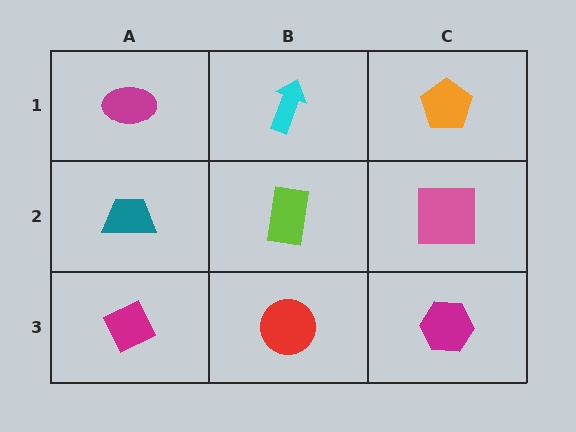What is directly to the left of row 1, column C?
A cyan arrow.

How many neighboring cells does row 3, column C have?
2.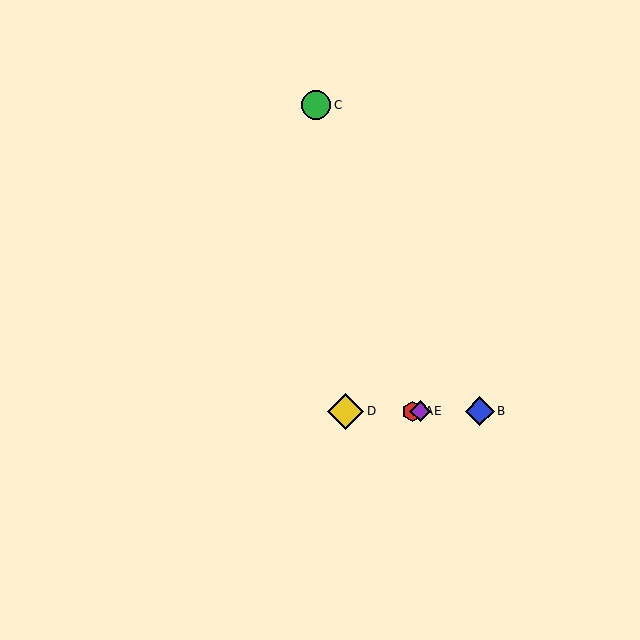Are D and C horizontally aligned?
No, D is at y≈411 and C is at y≈105.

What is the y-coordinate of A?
Object A is at y≈411.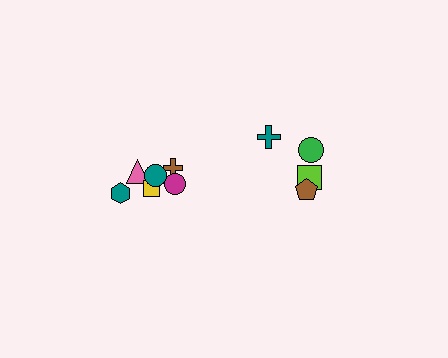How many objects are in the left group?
There are 6 objects.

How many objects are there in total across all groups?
There are 10 objects.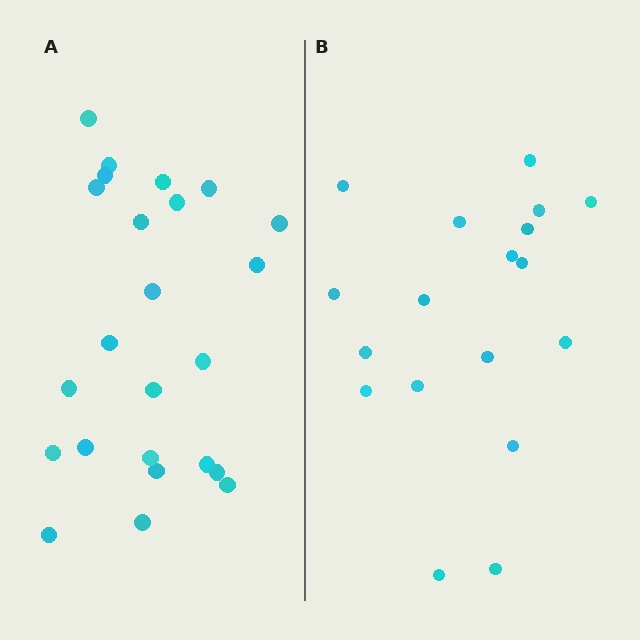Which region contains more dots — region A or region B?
Region A (the left region) has more dots.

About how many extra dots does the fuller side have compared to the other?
Region A has about 6 more dots than region B.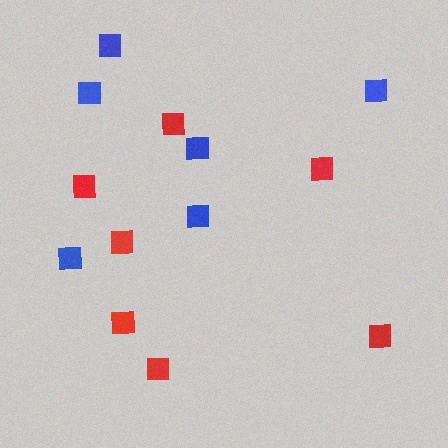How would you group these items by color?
There are 2 groups: one group of red squares (7) and one group of blue squares (6).